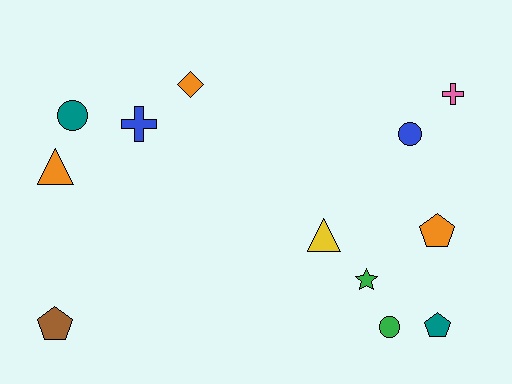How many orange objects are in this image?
There are 3 orange objects.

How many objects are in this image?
There are 12 objects.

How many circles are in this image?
There are 3 circles.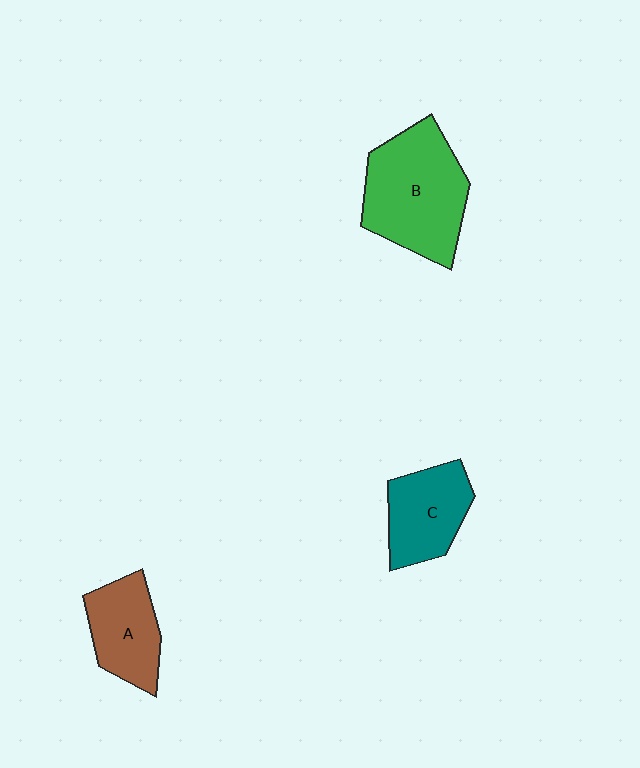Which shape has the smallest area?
Shape A (brown).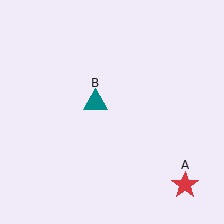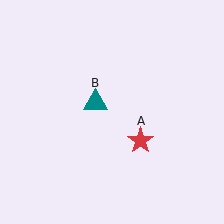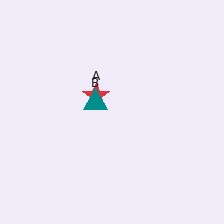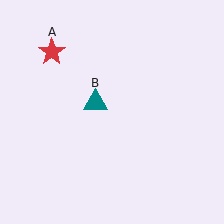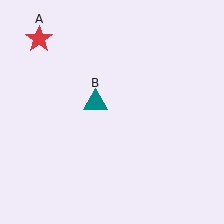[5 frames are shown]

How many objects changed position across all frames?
1 object changed position: red star (object A).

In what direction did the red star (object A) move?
The red star (object A) moved up and to the left.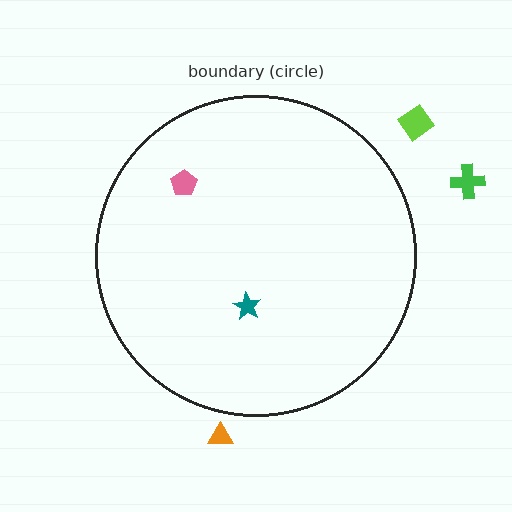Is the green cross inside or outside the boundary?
Outside.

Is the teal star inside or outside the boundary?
Inside.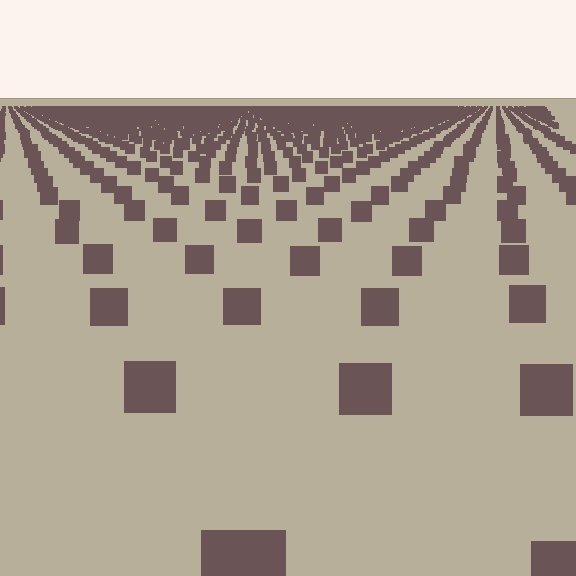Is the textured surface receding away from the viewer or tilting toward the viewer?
The surface is receding away from the viewer. Texture elements get smaller and denser toward the top.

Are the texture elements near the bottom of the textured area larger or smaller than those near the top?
Larger. Near the bottom, elements are closer to the viewer and appear at a bigger on-screen size.